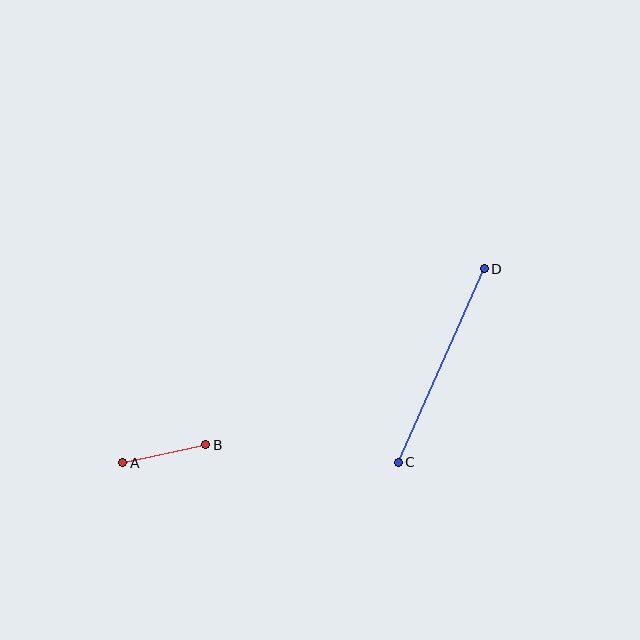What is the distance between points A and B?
The distance is approximately 85 pixels.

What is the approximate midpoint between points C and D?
The midpoint is at approximately (441, 365) pixels.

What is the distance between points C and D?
The distance is approximately 212 pixels.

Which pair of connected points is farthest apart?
Points C and D are farthest apart.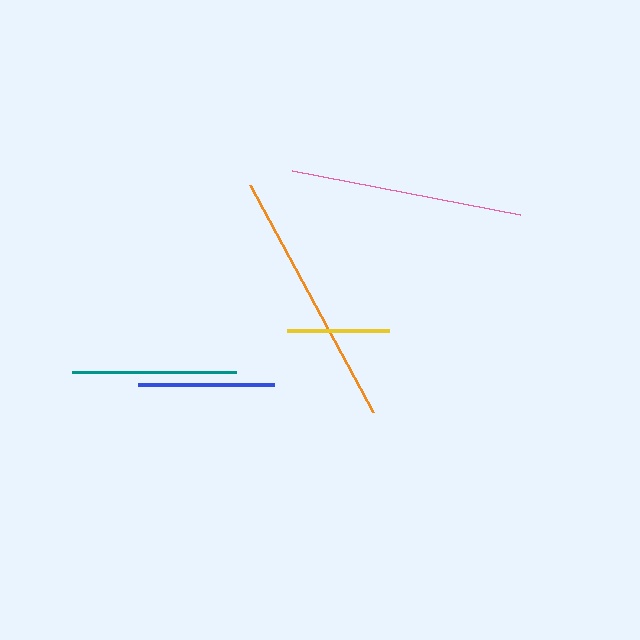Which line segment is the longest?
The orange line is the longest at approximately 258 pixels.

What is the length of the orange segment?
The orange segment is approximately 258 pixels long.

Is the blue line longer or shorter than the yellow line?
The blue line is longer than the yellow line.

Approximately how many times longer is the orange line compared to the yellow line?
The orange line is approximately 2.5 times the length of the yellow line.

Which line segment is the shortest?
The yellow line is the shortest at approximately 103 pixels.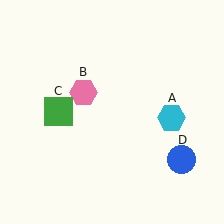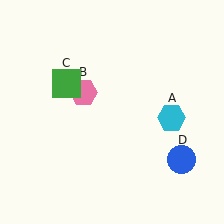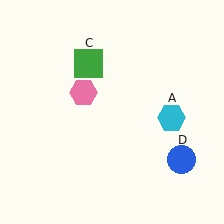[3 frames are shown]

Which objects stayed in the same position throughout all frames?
Cyan hexagon (object A) and pink hexagon (object B) and blue circle (object D) remained stationary.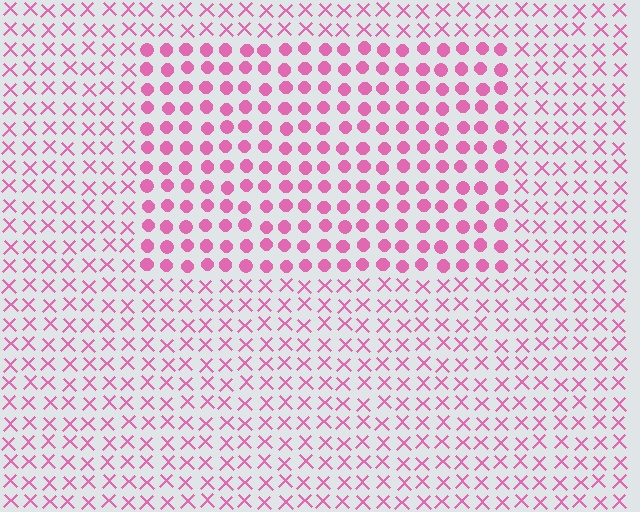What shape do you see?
I see a rectangle.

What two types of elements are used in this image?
The image uses circles inside the rectangle region and X marks outside it.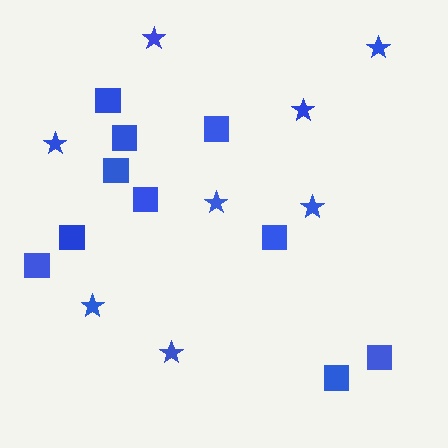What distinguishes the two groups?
There are 2 groups: one group of stars (8) and one group of squares (10).